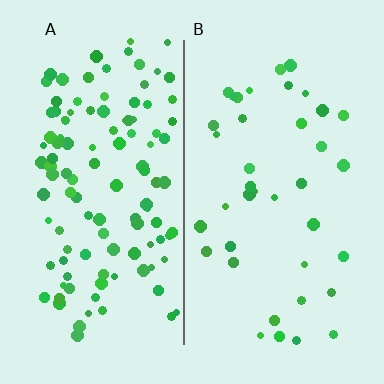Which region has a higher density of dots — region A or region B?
A (the left).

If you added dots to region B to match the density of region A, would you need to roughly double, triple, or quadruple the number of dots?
Approximately triple.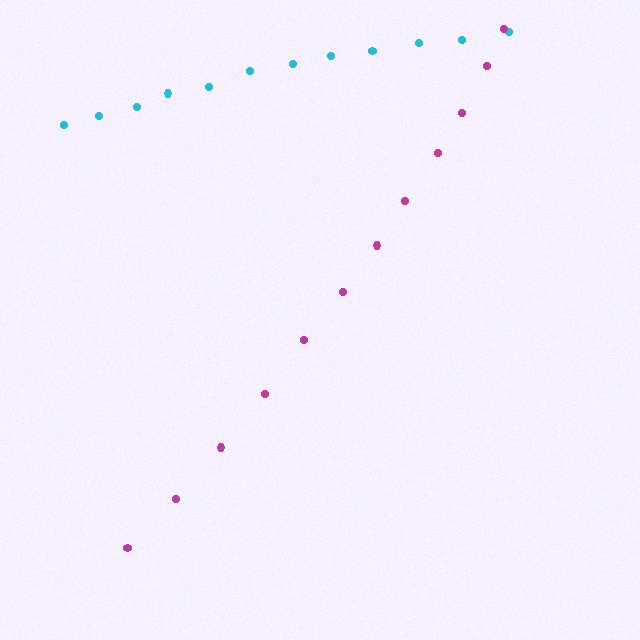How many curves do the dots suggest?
There are 2 distinct paths.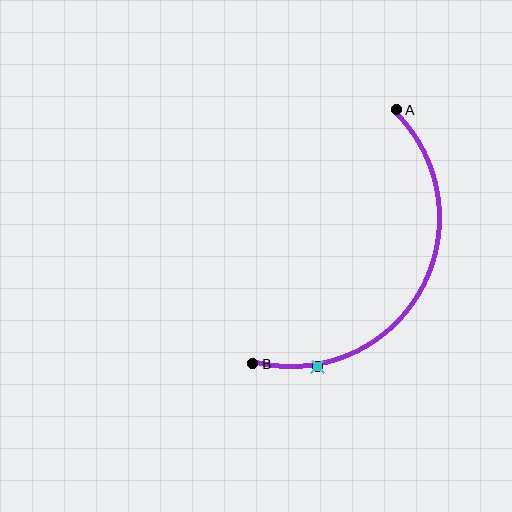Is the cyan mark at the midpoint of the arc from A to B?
No. The cyan mark lies on the arc but is closer to endpoint B. The arc midpoint would be at the point on the curve equidistant along the arc from both A and B.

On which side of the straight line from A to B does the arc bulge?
The arc bulges to the right of the straight line connecting A and B.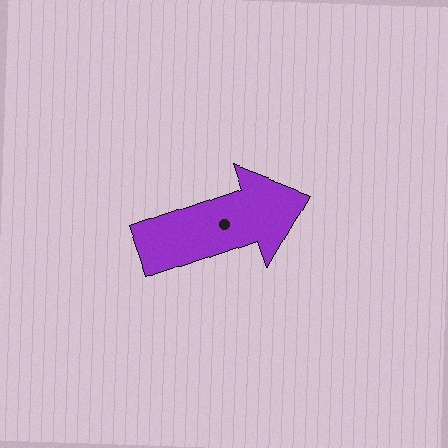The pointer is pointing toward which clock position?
Roughly 2 o'clock.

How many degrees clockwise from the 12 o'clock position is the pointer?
Approximately 71 degrees.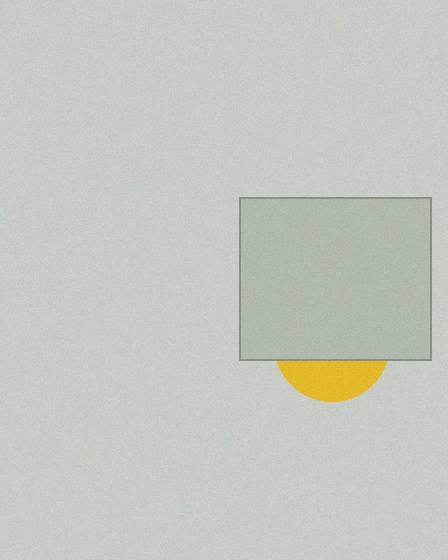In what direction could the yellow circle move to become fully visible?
The yellow circle could move down. That would shift it out from behind the light gray rectangle entirely.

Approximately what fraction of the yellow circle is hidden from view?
Roughly 69% of the yellow circle is hidden behind the light gray rectangle.